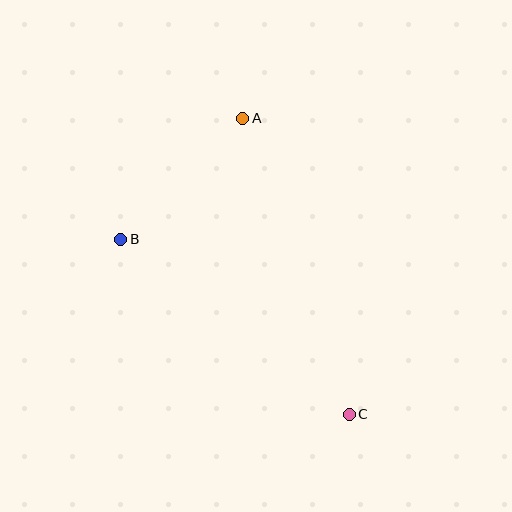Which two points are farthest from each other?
Points A and C are farthest from each other.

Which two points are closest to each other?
Points A and B are closest to each other.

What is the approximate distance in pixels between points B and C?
The distance between B and C is approximately 288 pixels.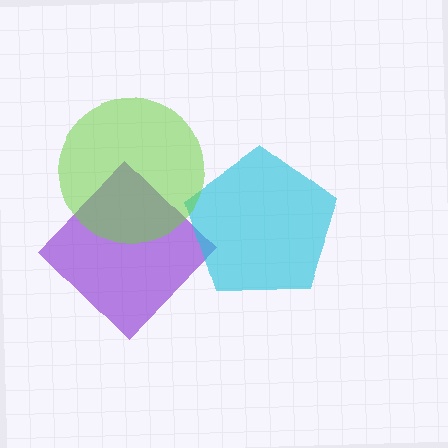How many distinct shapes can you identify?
There are 3 distinct shapes: a purple diamond, a cyan pentagon, a lime circle.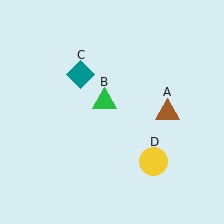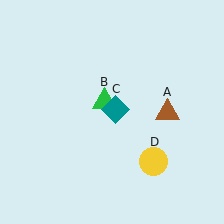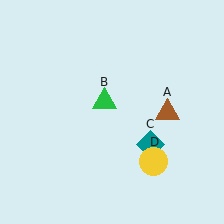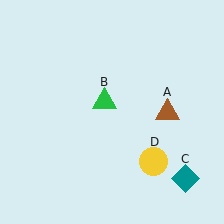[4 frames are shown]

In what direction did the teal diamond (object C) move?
The teal diamond (object C) moved down and to the right.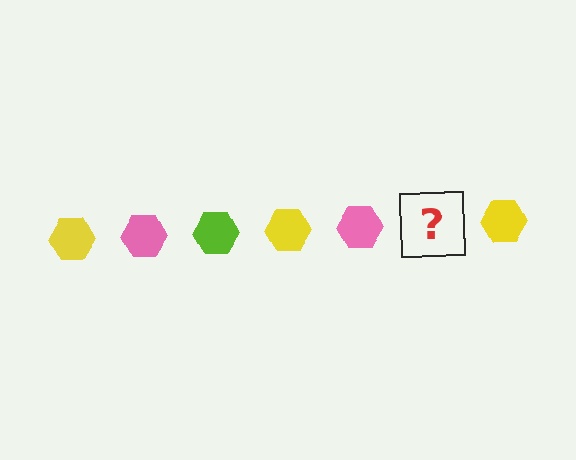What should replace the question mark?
The question mark should be replaced with a lime hexagon.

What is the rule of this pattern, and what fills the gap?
The rule is that the pattern cycles through yellow, pink, lime hexagons. The gap should be filled with a lime hexagon.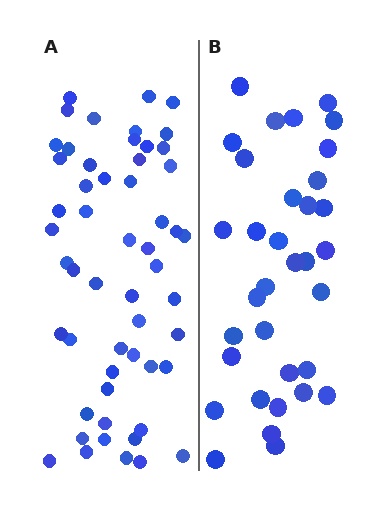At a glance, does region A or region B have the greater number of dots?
Region A (the left region) has more dots.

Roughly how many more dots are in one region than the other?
Region A has approximately 20 more dots than region B.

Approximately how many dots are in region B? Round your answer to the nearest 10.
About 30 dots. (The exact count is 34, which rounds to 30.)